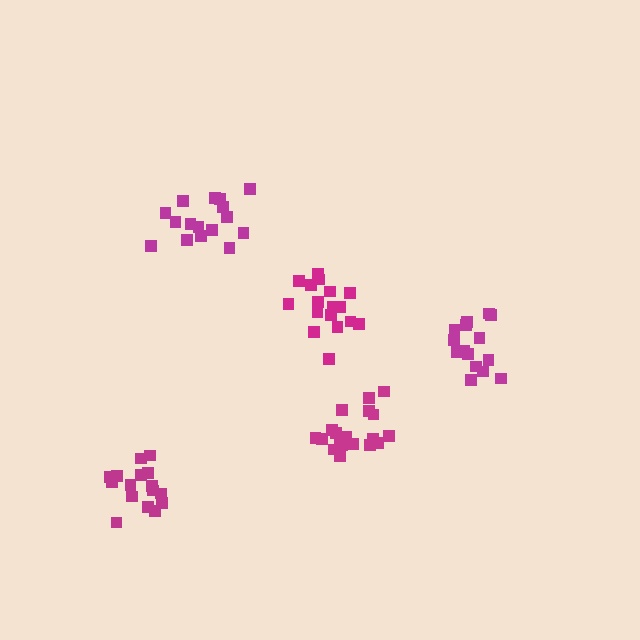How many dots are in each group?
Group 1: 16 dots, Group 2: 16 dots, Group 3: 17 dots, Group 4: 19 dots, Group 5: 16 dots (84 total).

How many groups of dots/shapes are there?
There are 5 groups.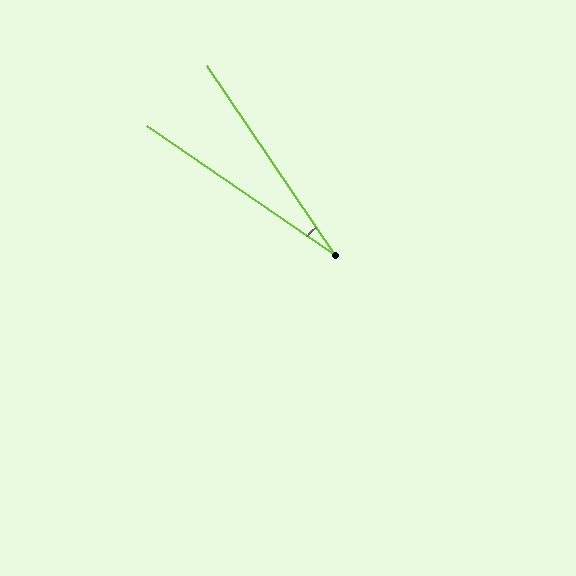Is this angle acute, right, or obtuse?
It is acute.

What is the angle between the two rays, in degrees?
Approximately 22 degrees.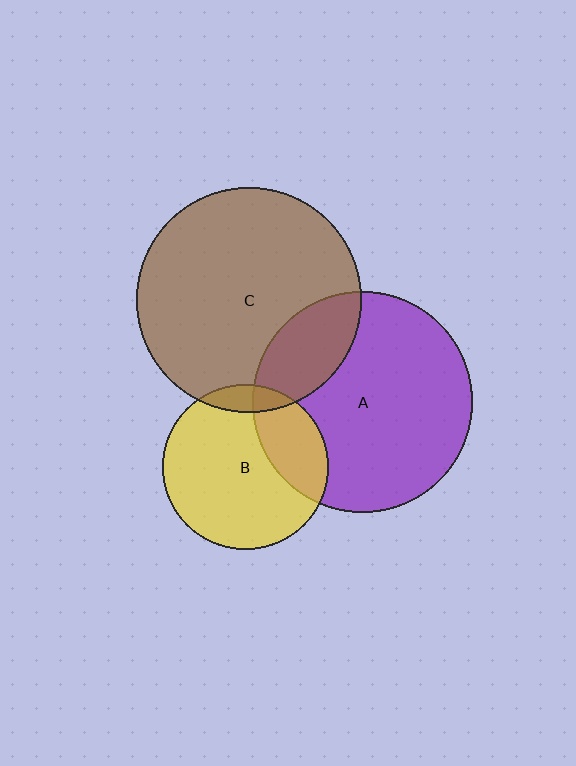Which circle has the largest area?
Circle C (brown).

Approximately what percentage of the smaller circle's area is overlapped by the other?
Approximately 10%.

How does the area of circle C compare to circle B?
Approximately 1.9 times.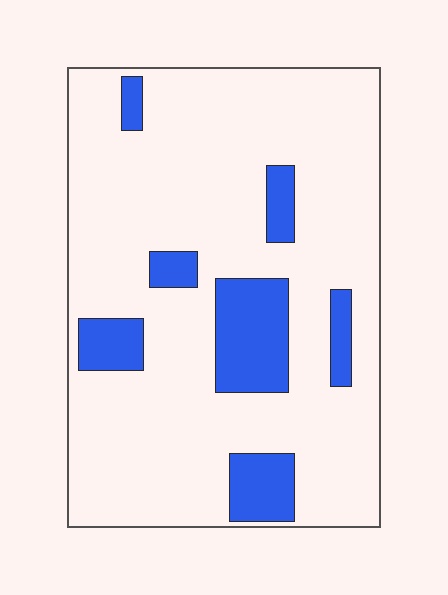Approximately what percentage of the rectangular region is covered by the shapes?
Approximately 15%.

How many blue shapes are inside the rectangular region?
7.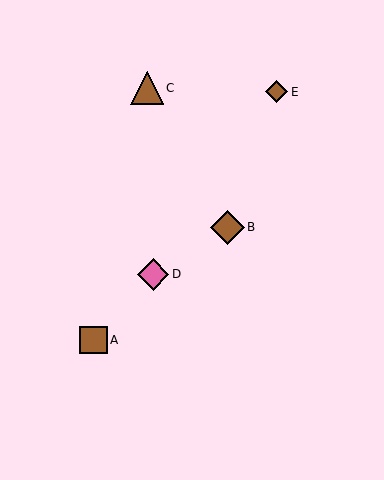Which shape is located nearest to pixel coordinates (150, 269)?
The pink diamond (labeled D) at (153, 275) is nearest to that location.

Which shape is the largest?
The brown diamond (labeled B) is the largest.